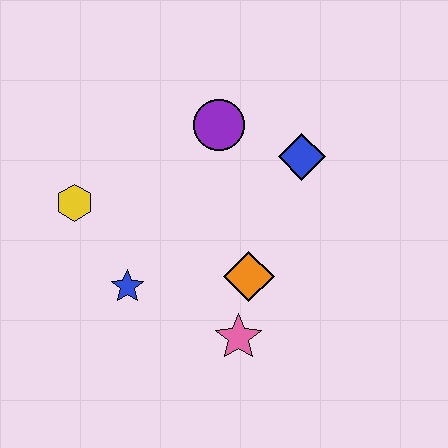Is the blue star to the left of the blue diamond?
Yes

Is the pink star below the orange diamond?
Yes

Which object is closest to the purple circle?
The blue diamond is closest to the purple circle.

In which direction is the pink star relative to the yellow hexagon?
The pink star is to the right of the yellow hexagon.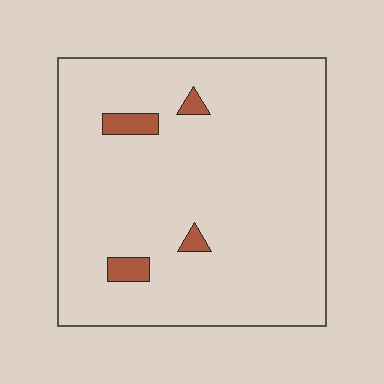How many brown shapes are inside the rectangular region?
4.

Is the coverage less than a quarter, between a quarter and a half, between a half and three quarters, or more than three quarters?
Less than a quarter.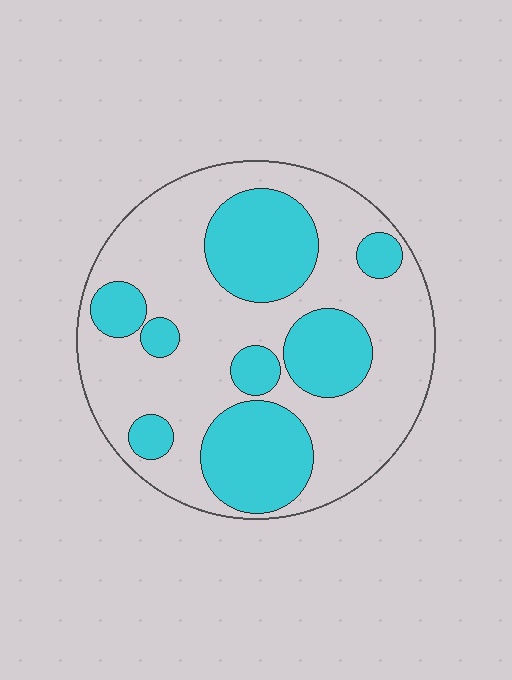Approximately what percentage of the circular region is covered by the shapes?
Approximately 35%.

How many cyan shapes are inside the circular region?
8.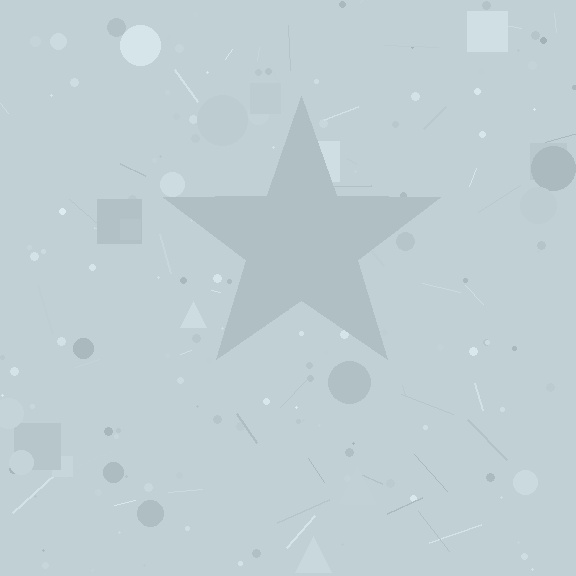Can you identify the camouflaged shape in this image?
The camouflaged shape is a star.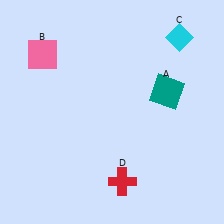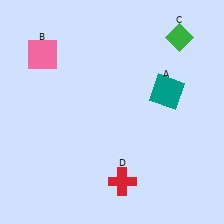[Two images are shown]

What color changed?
The diamond (C) changed from cyan in Image 1 to green in Image 2.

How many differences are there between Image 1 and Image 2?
There is 1 difference between the two images.